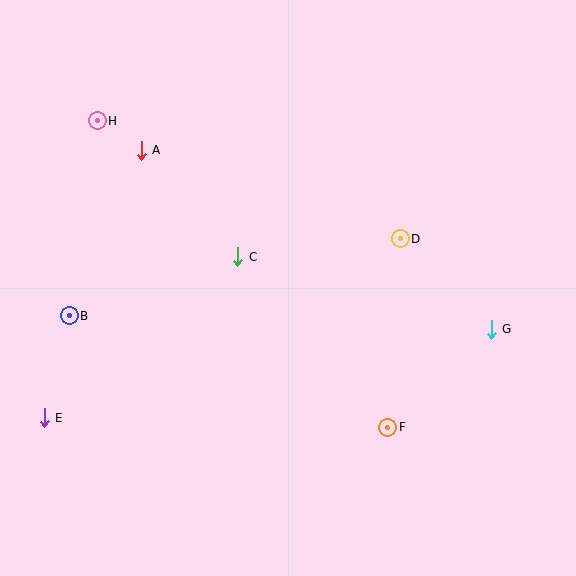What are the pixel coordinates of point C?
Point C is at (238, 257).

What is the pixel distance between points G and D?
The distance between G and D is 128 pixels.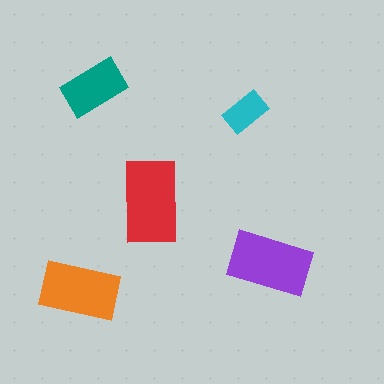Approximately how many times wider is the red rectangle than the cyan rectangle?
About 2 times wider.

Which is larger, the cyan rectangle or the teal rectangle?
The teal one.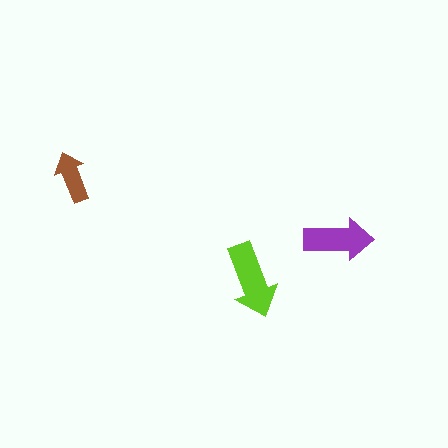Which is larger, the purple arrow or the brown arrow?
The purple one.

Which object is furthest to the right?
The purple arrow is rightmost.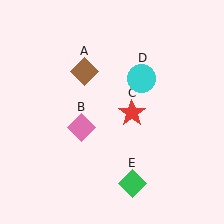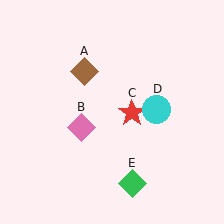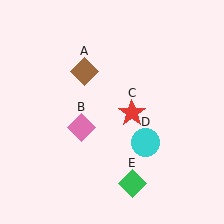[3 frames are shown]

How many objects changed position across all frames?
1 object changed position: cyan circle (object D).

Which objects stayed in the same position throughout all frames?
Brown diamond (object A) and pink diamond (object B) and red star (object C) and green diamond (object E) remained stationary.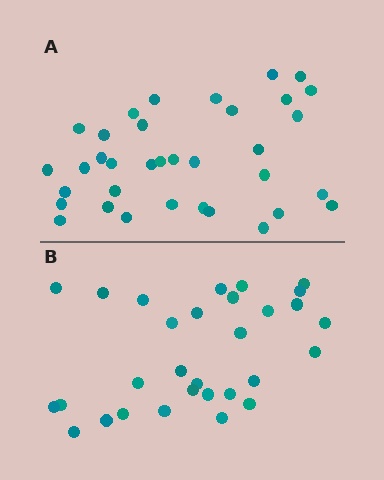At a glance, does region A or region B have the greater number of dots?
Region A (the top region) has more dots.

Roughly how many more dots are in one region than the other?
Region A has about 5 more dots than region B.